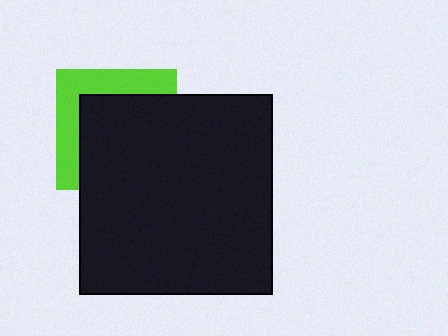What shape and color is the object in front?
The object in front is a black rectangle.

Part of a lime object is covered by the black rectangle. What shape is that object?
It is a square.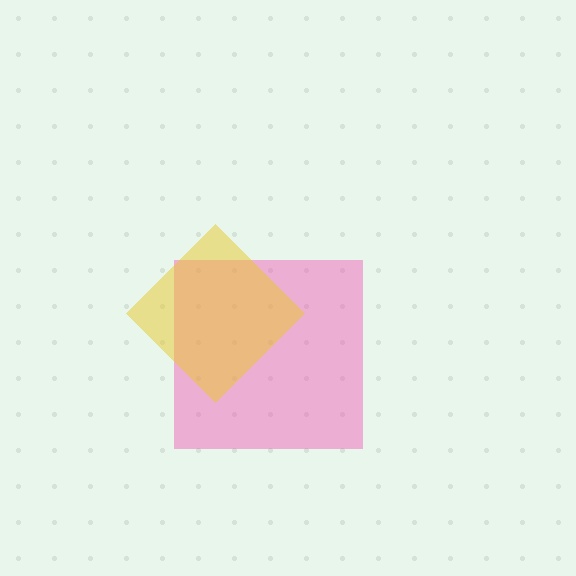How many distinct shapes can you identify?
There are 2 distinct shapes: a pink square, a yellow diamond.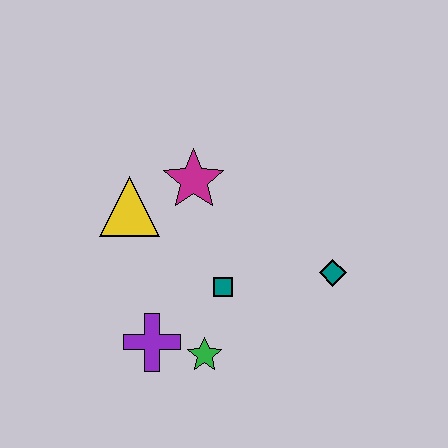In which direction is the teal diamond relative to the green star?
The teal diamond is to the right of the green star.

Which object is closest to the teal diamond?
The teal square is closest to the teal diamond.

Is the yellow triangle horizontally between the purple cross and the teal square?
No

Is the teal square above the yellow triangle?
No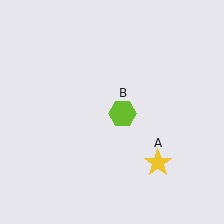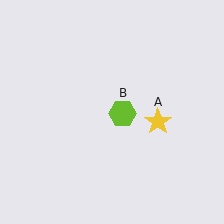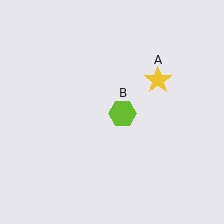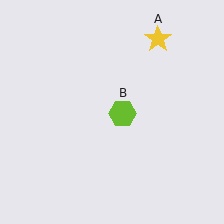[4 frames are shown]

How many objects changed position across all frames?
1 object changed position: yellow star (object A).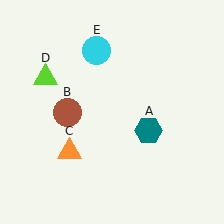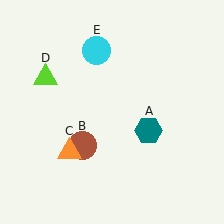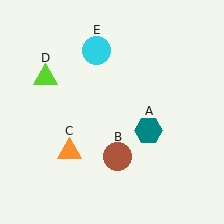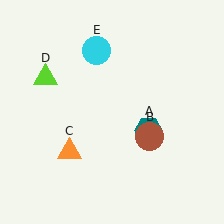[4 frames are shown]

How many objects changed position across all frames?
1 object changed position: brown circle (object B).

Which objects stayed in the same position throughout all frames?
Teal hexagon (object A) and orange triangle (object C) and lime triangle (object D) and cyan circle (object E) remained stationary.